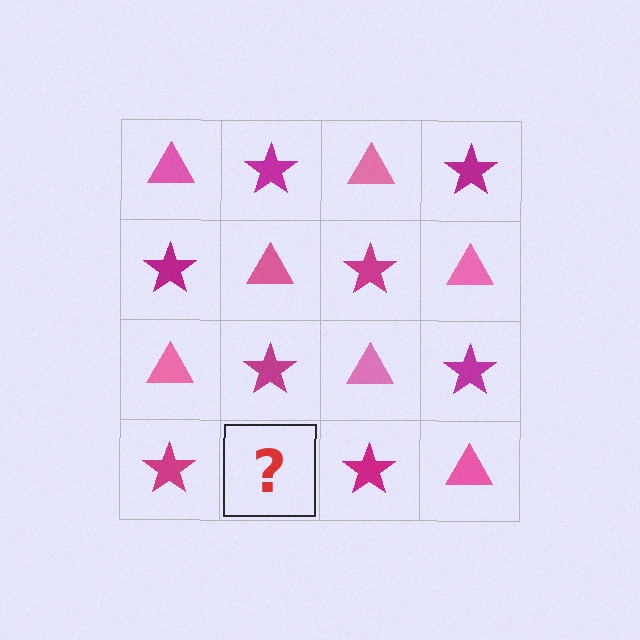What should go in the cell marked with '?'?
The missing cell should contain a pink triangle.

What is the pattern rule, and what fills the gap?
The rule is that it alternates pink triangle and magenta star in a checkerboard pattern. The gap should be filled with a pink triangle.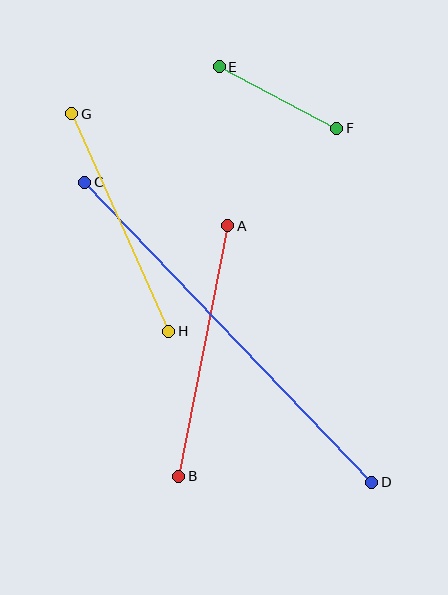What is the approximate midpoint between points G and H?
The midpoint is at approximately (120, 222) pixels.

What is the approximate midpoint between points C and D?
The midpoint is at approximately (228, 332) pixels.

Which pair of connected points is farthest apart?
Points C and D are farthest apart.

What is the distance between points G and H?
The distance is approximately 238 pixels.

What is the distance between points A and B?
The distance is approximately 256 pixels.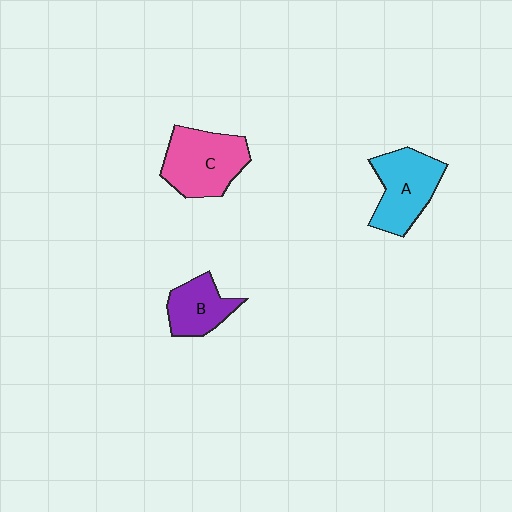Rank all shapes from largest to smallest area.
From largest to smallest: C (pink), A (cyan), B (purple).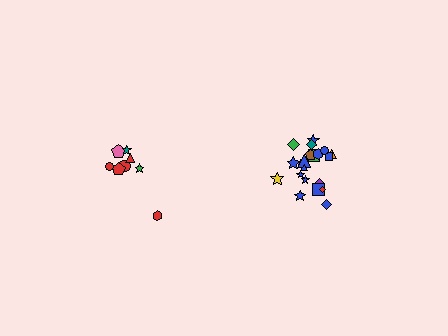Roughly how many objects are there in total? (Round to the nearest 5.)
Roughly 30 objects in total.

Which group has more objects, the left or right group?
The right group.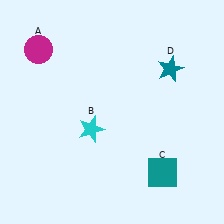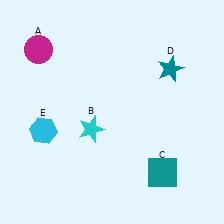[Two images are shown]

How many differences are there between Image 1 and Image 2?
There is 1 difference between the two images.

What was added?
A cyan hexagon (E) was added in Image 2.